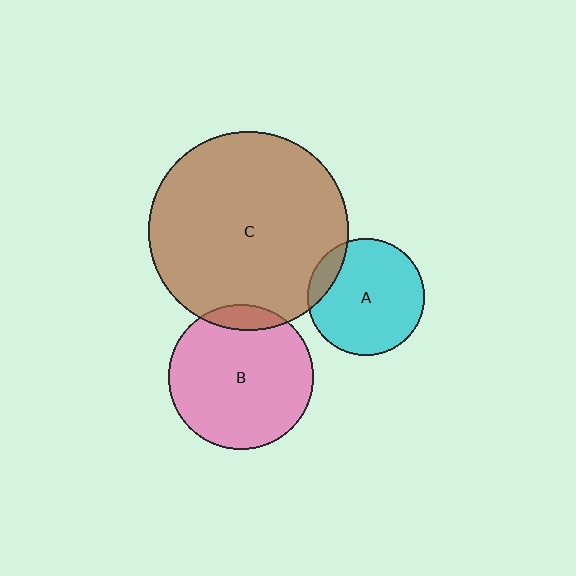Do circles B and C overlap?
Yes.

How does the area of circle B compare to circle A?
Approximately 1.5 times.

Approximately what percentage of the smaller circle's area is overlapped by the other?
Approximately 10%.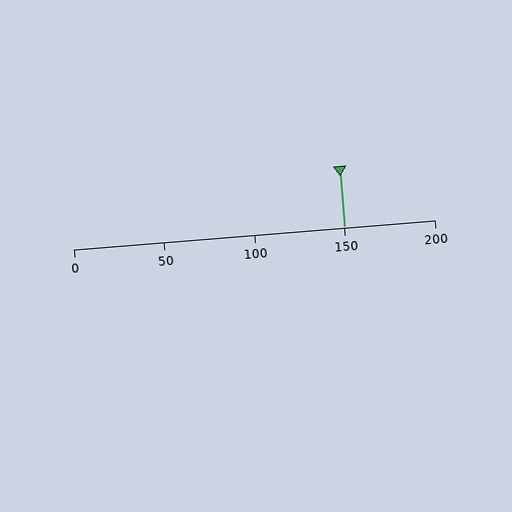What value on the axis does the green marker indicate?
The marker indicates approximately 150.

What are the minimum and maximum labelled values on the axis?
The axis runs from 0 to 200.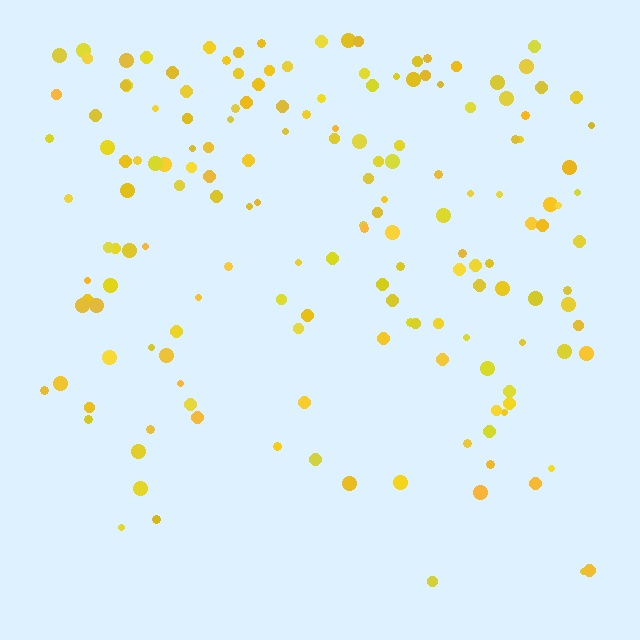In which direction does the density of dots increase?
From bottom to top, with the top side densest.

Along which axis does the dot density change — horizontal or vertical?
Vertical.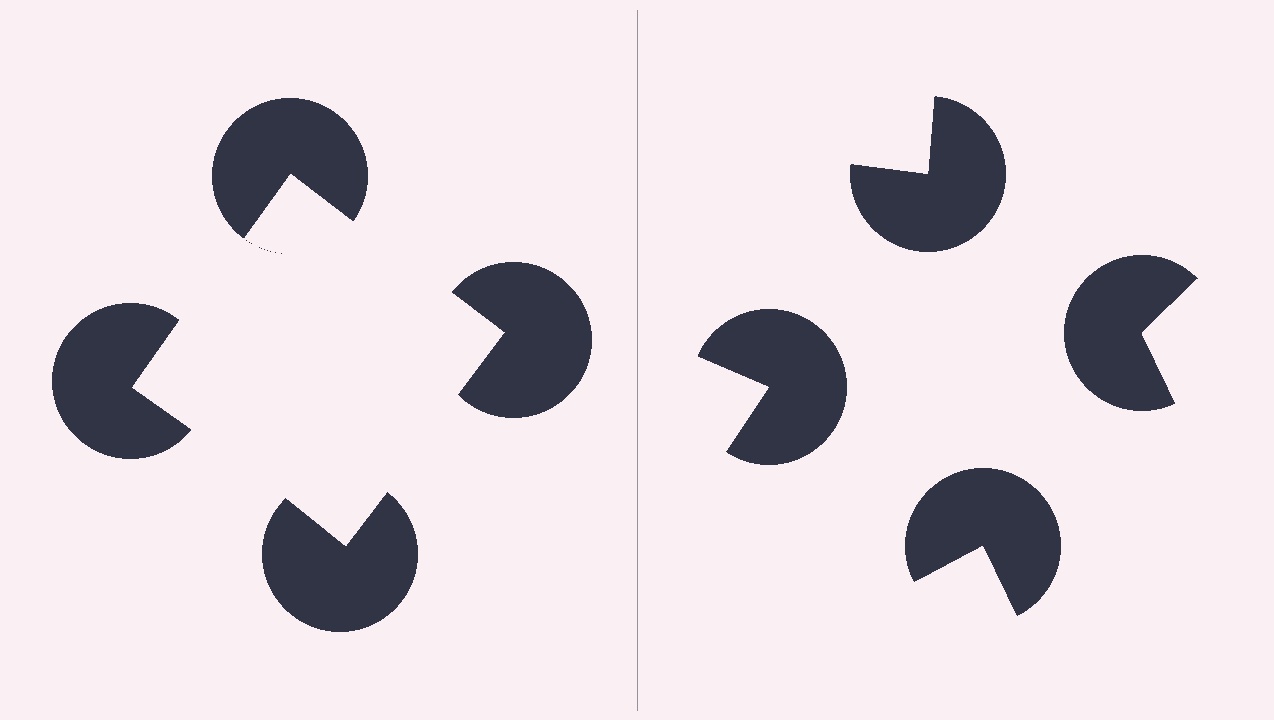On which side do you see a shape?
An illusory square appears on the left side. On the right side the wedge cuts are rotated, so no coherent shape forms.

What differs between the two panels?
The pac-man discs are positioned identically on both sides; only the wedge orientations differ. On the left they align to a square; on the right they are misaligned.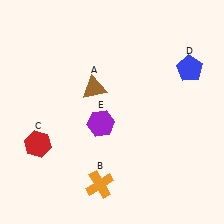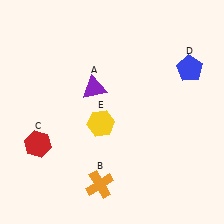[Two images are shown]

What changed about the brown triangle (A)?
In Image 1, A is brown. In Image 2, it changed to purple.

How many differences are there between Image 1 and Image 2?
There are 2 differences between the two images.